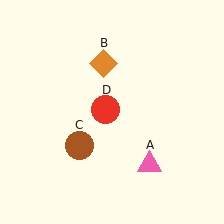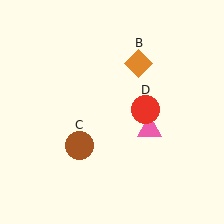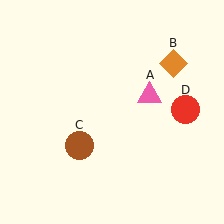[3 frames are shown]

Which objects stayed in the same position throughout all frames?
Brown circle (object C) remained stationary.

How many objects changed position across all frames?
3 objects changed position: pink triangle (object A), orange diamond (object B), red circle (object D).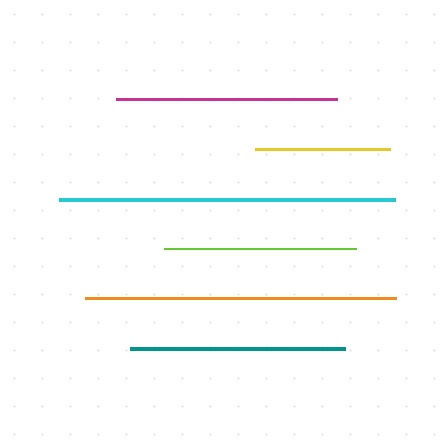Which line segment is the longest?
The cyan line is the longest at approximately 336 pixels.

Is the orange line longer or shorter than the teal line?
The orange line is longer than the teal line.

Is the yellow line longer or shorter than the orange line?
The orange line is longer than the yellow line.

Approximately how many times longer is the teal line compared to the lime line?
The teal line is approximately 1.1 times the length of the lime line.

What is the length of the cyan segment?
The cyan segment is approximately 336 pixels long.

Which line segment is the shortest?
The yellow line is the shortest at approximately 135 pixels.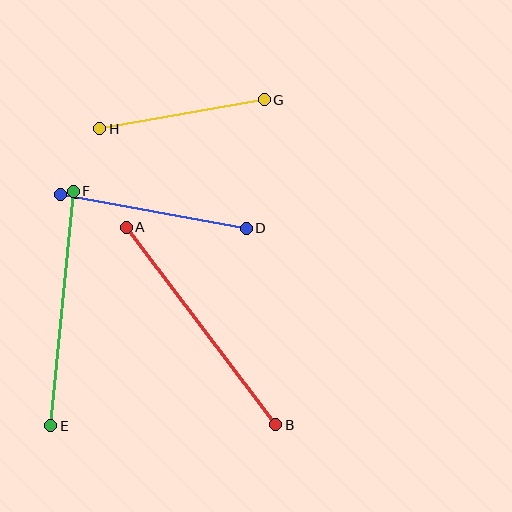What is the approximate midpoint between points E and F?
The midpoint is at approximately (62, 308) pixels.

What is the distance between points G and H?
The distance is approximately 167 pixels.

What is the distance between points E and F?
The distance is approximately 236 pixels.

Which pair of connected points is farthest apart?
Points A and B are farthest apart.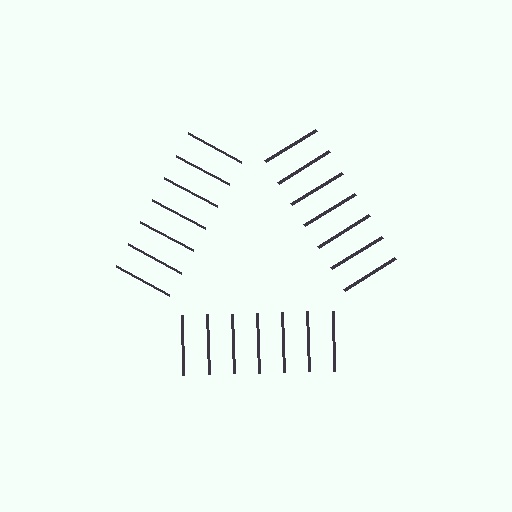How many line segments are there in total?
21 — 7 along each of the 3 edges.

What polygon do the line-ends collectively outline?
An illusory triangle — the line segments terminate on its edges but no continuous stroke is drawn.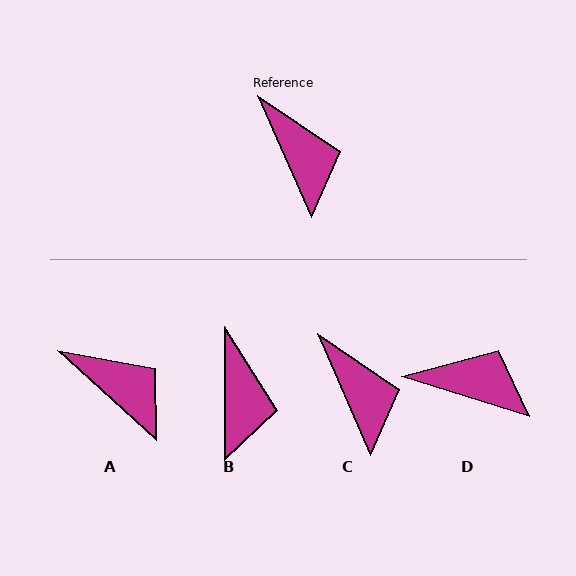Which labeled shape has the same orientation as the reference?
C.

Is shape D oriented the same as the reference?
No, it is off by about 49 degrees.